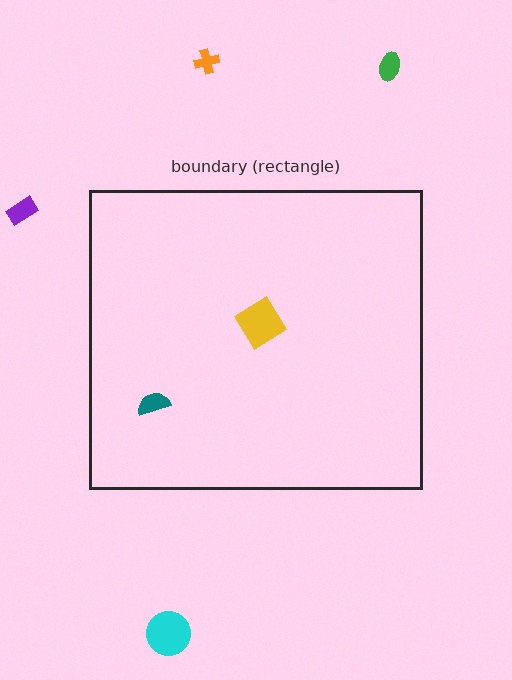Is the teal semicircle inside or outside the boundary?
Inside.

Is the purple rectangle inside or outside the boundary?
Outside.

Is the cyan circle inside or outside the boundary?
Outside.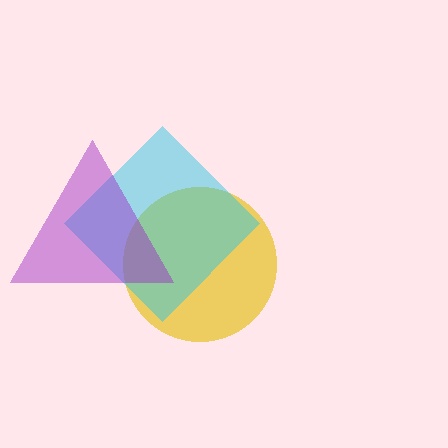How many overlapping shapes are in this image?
There are 3 overlapping shapes in the image.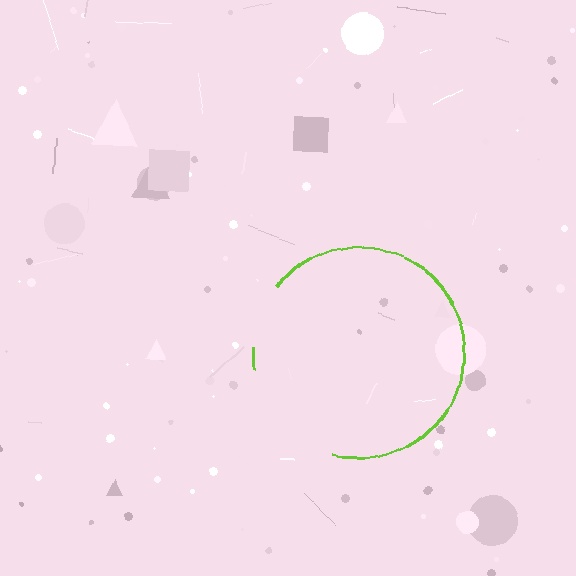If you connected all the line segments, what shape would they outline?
They would outline a circle.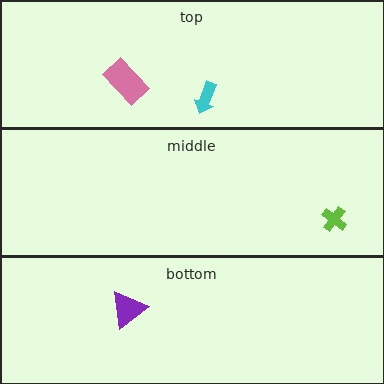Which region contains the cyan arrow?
The top region.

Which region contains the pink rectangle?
The top region.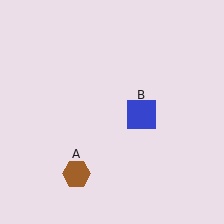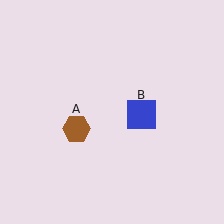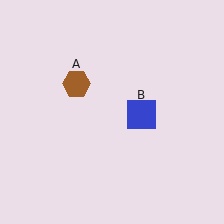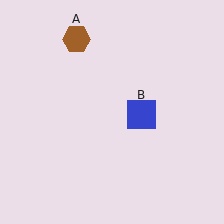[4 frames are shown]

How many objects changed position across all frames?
1 object changed position: brown hexagon (object A).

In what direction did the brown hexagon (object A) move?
The brown hexagon (object A) moved up.